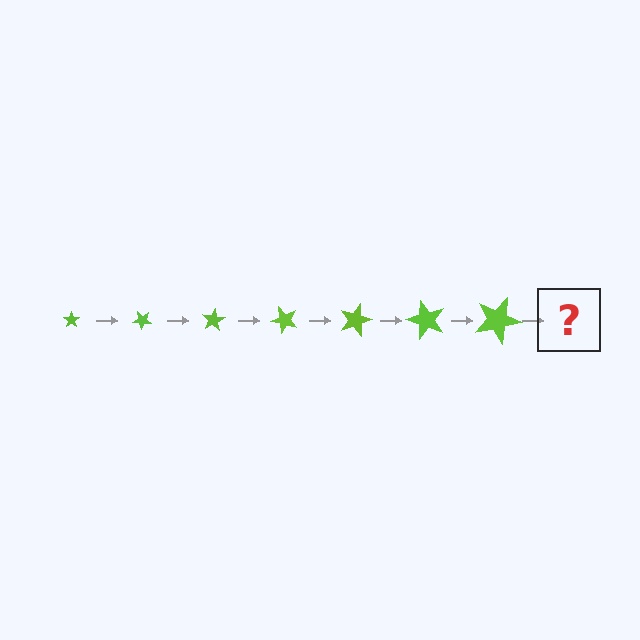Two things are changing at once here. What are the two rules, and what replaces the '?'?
The two rules are that the star grows larger each step and it rotates 40 degrees each step. The '?' should be a star, larger than the previous one and rotated 280 degrees from the start.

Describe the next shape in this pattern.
It should be a star, larger than the previous one and rotated 280 degrees from the start.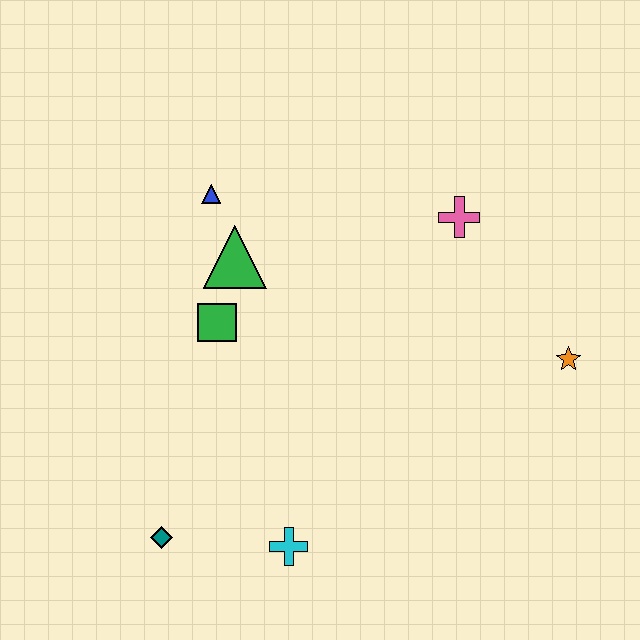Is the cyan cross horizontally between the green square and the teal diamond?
No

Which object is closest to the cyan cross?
The teal diamond is closest to the cyan cross.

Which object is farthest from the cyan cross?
The pink cross is farthest from the cyan cross.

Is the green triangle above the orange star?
Yes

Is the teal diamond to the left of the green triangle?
Yes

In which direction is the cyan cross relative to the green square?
The cyan cross is below the green square.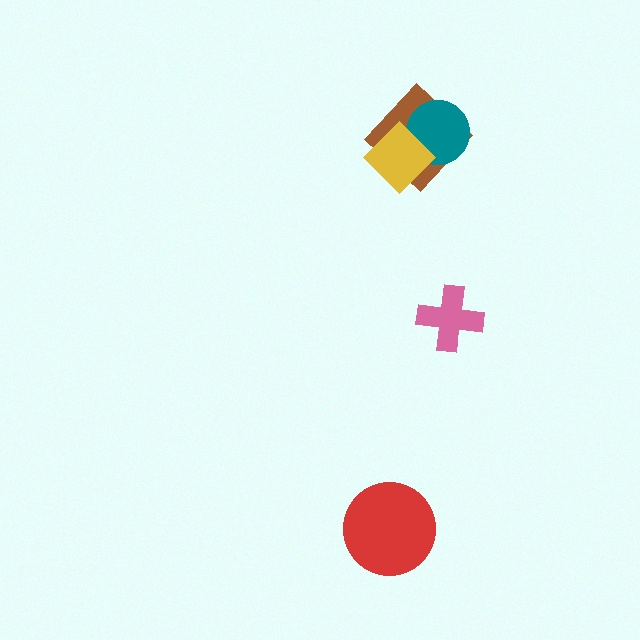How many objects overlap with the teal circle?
2 objects overlap with the teal circle.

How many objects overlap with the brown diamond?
2 objects overlap with the brown diamond.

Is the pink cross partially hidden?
No, no other shape covers it.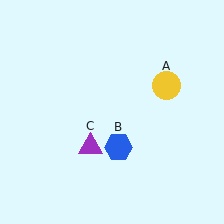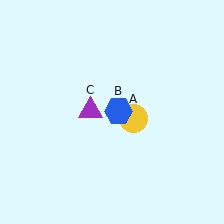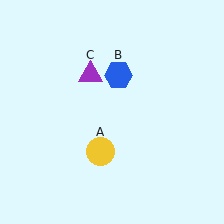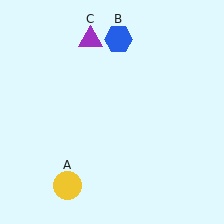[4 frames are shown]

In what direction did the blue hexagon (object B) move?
The blue hexagon (object B) moved up.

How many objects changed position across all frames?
3 objects changed position: yellow circle (object A), blue hexagon (object B), purple triangle (object C).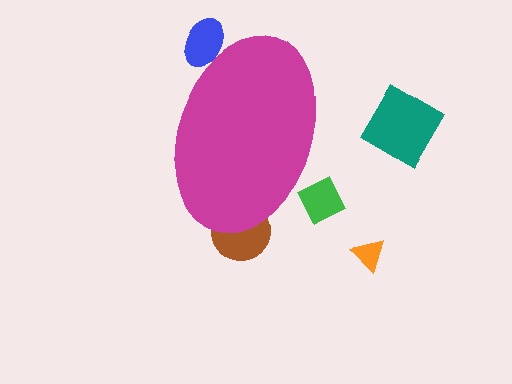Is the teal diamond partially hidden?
No, the teal diamond is fully visible.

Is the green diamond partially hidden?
Yes, the green diamond is partially hidden behind the magenta ellipse.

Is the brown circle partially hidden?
Yes, the brown circle is partially hidden behind the magenta ellipse.